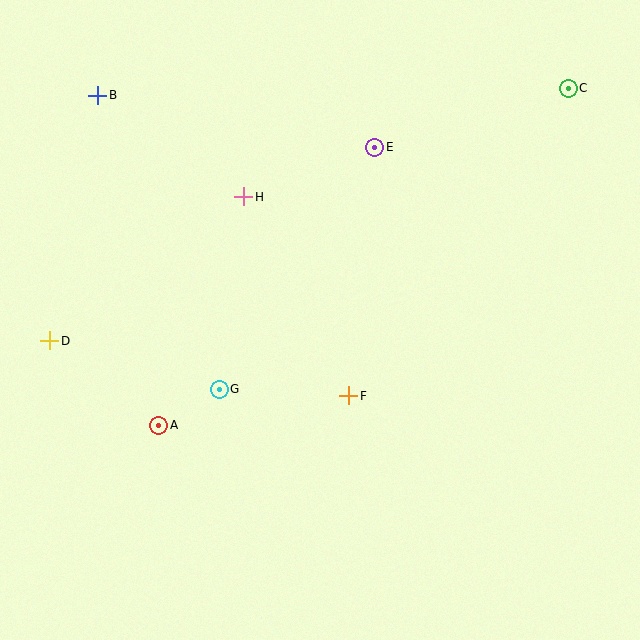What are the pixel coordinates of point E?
Point E is at (375, 147).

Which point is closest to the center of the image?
Point F at (349, 396) is closest to the center.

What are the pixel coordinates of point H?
Point H is at (244, 197).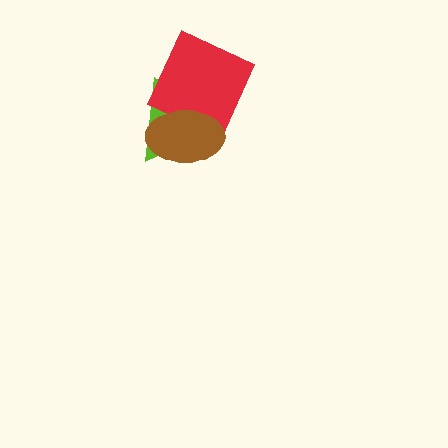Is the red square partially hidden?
Yes, it is partially covered by another shape.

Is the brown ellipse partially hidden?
No, no other shape covers it.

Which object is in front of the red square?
The brown ellipse is in front of the red square.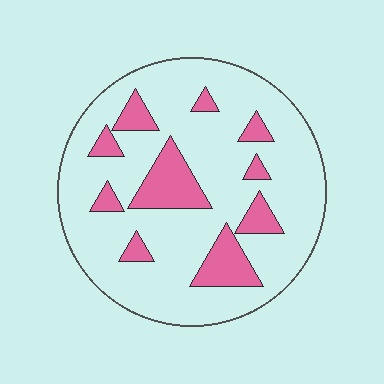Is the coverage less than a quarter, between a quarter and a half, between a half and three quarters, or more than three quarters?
Less than a quarter.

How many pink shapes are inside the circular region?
10.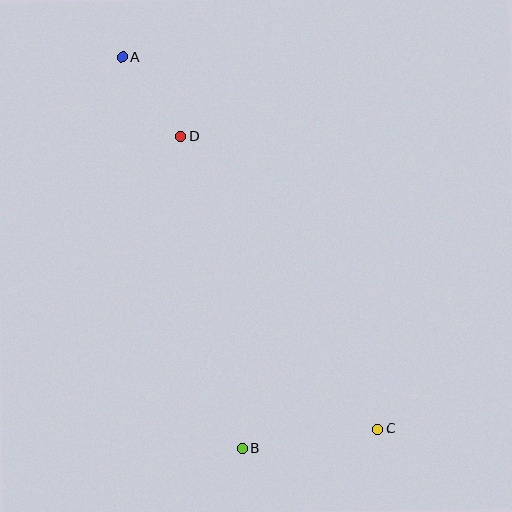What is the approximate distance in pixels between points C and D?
The distance between C and D is approximately 353 pixels.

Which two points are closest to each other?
Points A and D are closest to each other.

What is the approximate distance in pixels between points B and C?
The distance between B and C is approximately 136 pixels.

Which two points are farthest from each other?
Points A and C are farthest from each other.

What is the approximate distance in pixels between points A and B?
The distance between A and B is approximately 409 pixels.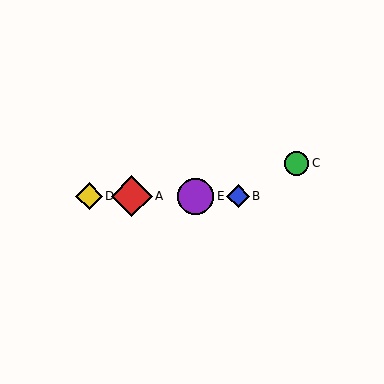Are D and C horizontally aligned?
No, D is at y≈196 and C is at y≈163.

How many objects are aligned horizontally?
4 objects (A, B, D, E) are aligned horizontally.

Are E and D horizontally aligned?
Yes, both are at y≈196.